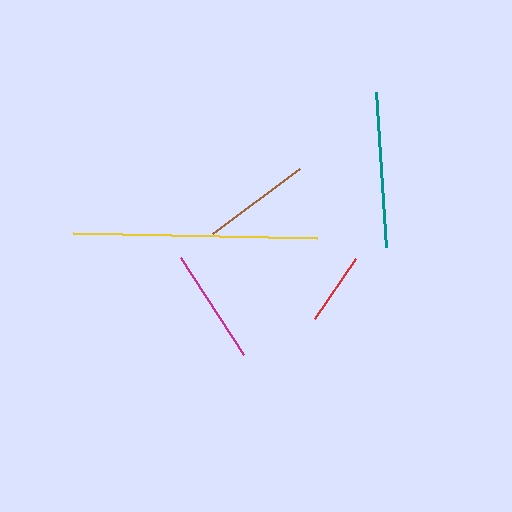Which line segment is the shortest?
The red line is the shortest at approximately 72 pixels.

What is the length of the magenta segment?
The magenta segment is approximately 116 pixels long.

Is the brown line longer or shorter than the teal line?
The teal line is longer than the brown line.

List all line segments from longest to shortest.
From longest to shortest: yellow, teal, magenta, brown, red.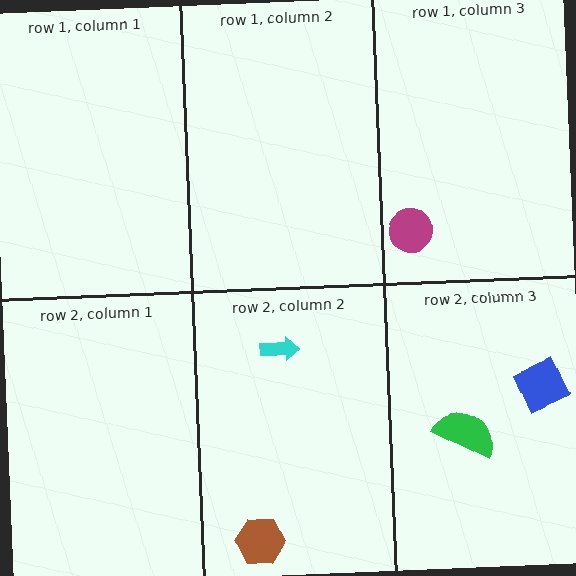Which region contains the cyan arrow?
The row 2, column 2 region.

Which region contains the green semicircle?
The row 2, column 3 region.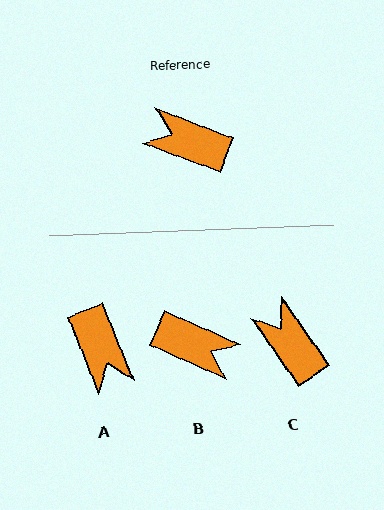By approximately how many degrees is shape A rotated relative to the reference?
Approximately 133 degrees counter-clockwise.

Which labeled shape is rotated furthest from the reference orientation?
B, about 177 degrees away.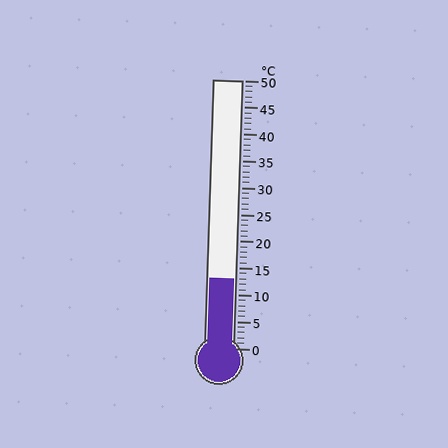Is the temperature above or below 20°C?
The temperature is below 20°C.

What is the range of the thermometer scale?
The thermometer scale ranges from 0°C to 50°C.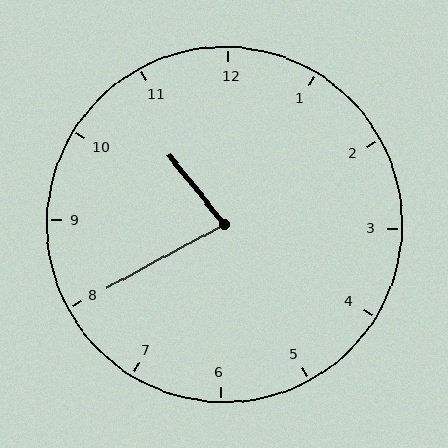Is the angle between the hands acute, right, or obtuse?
It is acute.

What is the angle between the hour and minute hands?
Approximately 80 degrees.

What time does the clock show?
10:40.